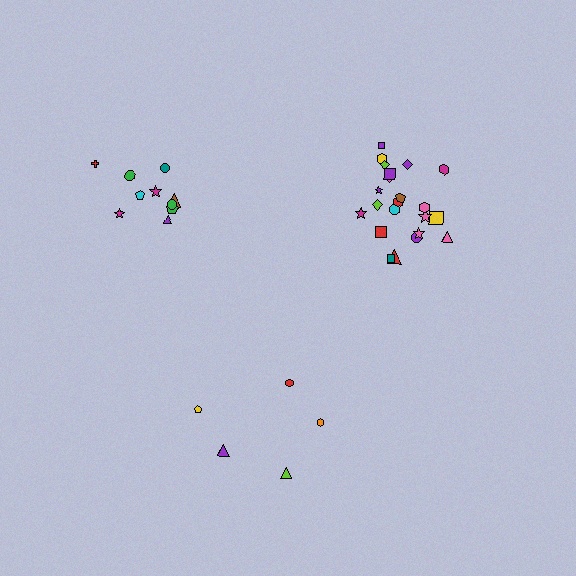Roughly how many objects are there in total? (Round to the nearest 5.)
Roughly 35 objects in total.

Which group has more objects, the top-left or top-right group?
The top-right group.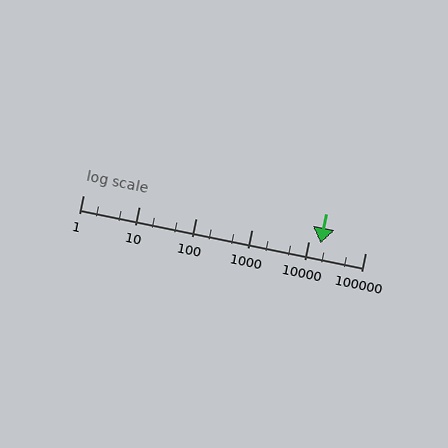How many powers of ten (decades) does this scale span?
The scale spans 5 decades, from 1 to 100000.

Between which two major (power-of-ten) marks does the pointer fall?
The pointer is between 10000 and 100000.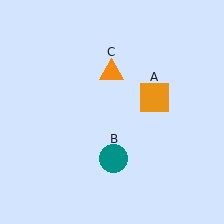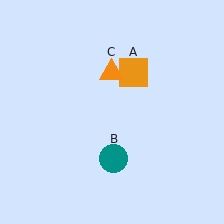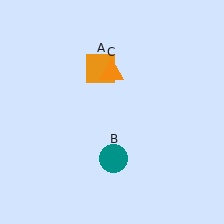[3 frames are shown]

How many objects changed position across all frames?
1 object changed position: orange square (object A).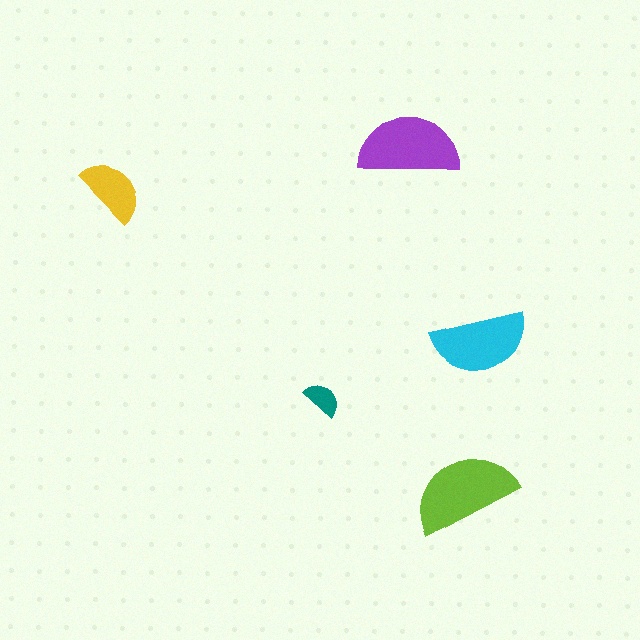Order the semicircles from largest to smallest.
the lime one, the purple one, the cyan one, the yellow one, the teal one.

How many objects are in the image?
There are 5 objects in the image.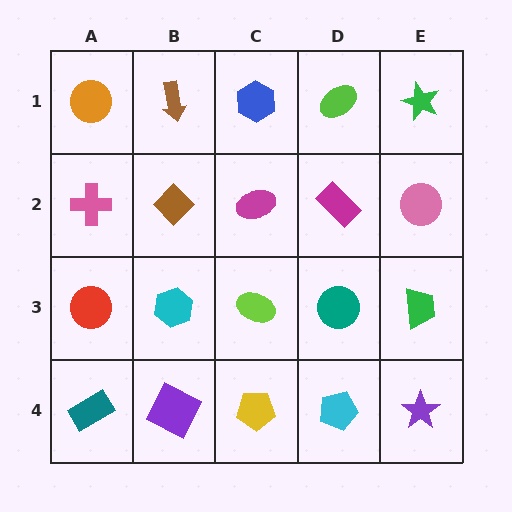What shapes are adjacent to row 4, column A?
A red circle (row 3, column A), a purple square (row 4, column B).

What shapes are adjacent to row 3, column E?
A pink circle (row 2, column E), a purple star (row 4, column E), a teal circle (row 3, column D).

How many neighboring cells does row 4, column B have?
3.